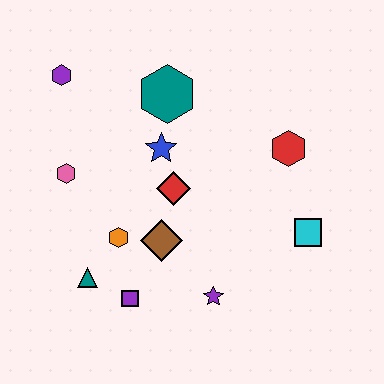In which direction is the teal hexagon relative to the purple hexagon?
The teal hexagon is to the right of the purple hexagon.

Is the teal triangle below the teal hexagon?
Yes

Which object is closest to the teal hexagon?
The blue star is closest to the teal hexagon.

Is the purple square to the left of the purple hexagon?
No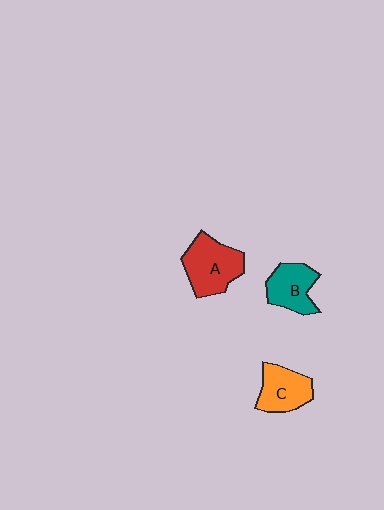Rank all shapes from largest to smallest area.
From largest to smallest: A (red), B (teal), C (orange).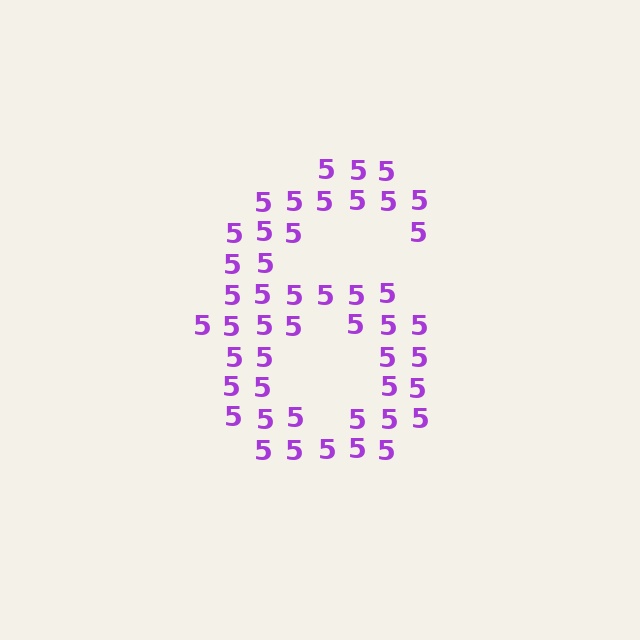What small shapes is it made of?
It is made of small digit 5's.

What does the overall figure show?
The overall figure shows the digit 6.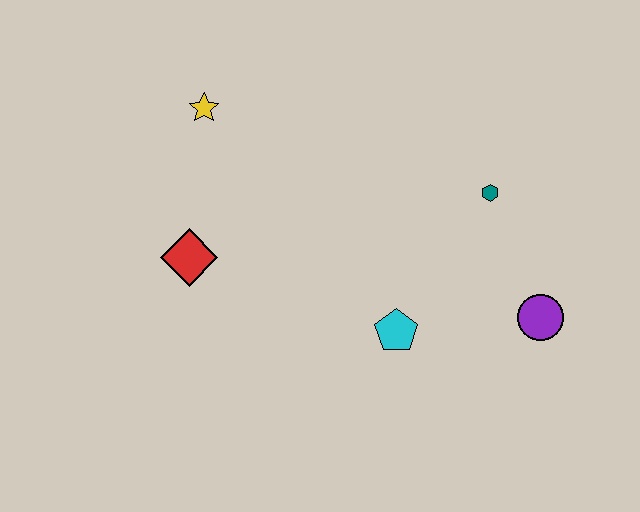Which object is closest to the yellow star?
The red diamond is closest to the yellow star.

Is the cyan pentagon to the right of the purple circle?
No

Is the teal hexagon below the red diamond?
No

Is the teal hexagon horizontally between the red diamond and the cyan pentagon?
No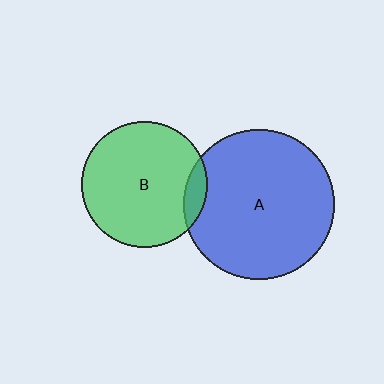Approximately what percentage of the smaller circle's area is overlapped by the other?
Approximately 10%.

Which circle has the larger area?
Circle A (blue).